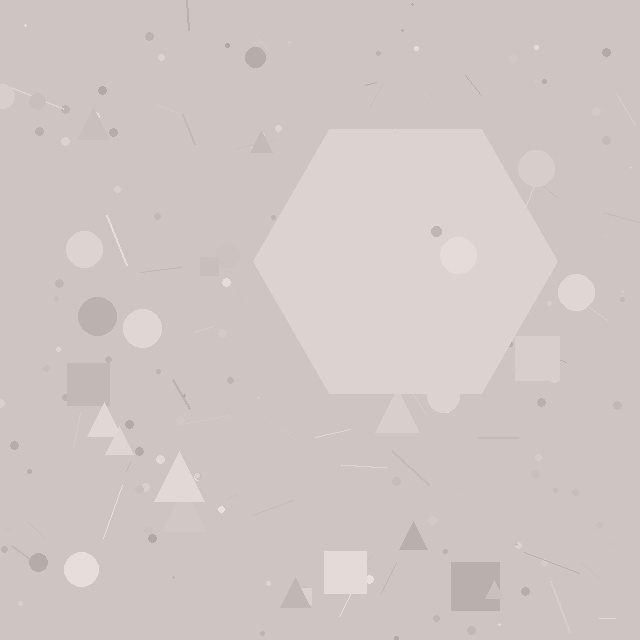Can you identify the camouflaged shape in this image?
The camouflaged shape is a hexagon.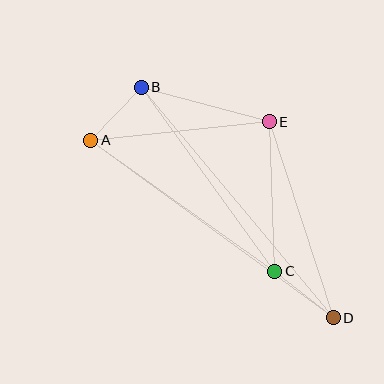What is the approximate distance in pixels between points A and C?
The distance between A and C is approximately 225 pixels.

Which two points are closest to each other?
Points A and B are closest to each other.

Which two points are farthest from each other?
Points A and D are farthest from each other.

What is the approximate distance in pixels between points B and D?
The distance between B and D is approximately 300 pixels.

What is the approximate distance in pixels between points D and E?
The distance between D and E is approximately 206 pixels.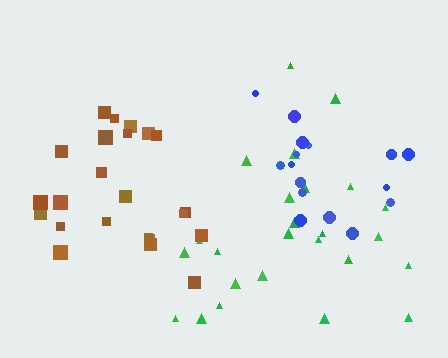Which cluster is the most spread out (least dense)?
Green.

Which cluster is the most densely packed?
Brown.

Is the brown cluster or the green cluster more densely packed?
Brown.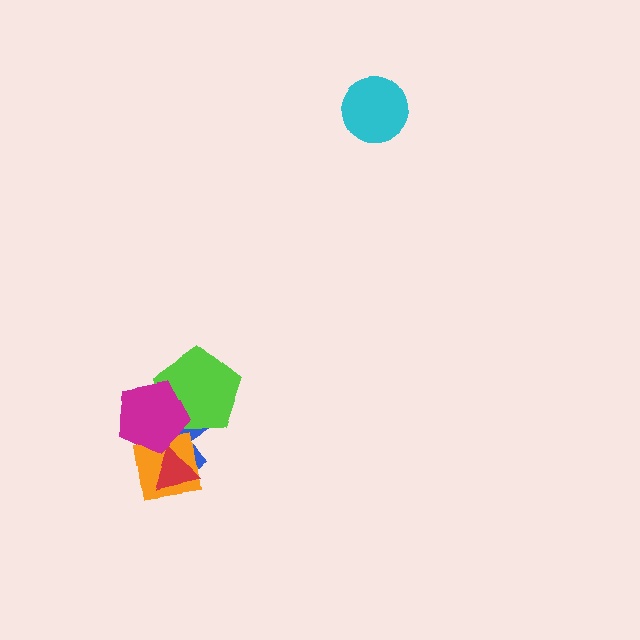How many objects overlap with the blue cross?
4 objects overlap with the blue cross.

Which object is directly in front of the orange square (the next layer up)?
The red triangle is directly in front of the orange square.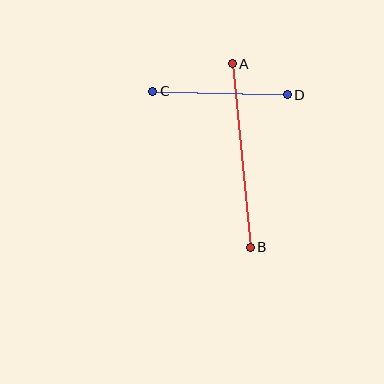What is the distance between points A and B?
The distance is approximately 185 pixels.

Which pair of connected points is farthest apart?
Points A and B are farthest apart.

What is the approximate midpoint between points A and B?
The midpoint is at approximately (241, 155) pixels.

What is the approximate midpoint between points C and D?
The midpoint is at approximately (220, 93) pixels.